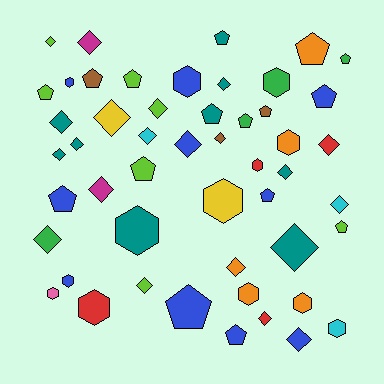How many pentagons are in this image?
There are 16 pentagons.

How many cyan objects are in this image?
There are 3 cyan objects.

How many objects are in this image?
There are 50 objects.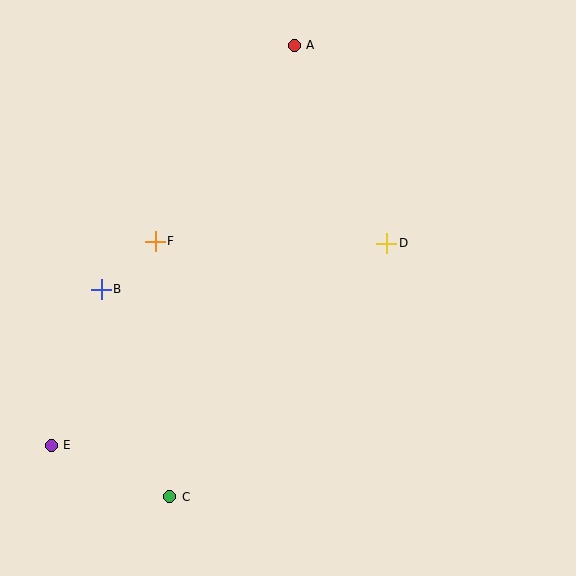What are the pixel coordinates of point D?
Point D is at (387, 243).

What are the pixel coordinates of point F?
Point F is at (155, 241).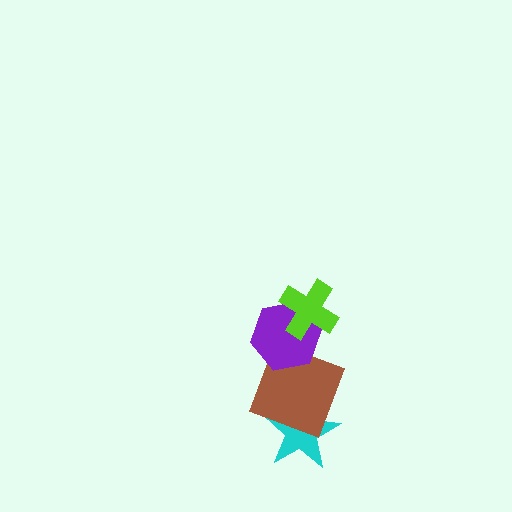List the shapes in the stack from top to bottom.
From top to bottom: the lime cross, the purple hexagon, the brown square, the cyan star.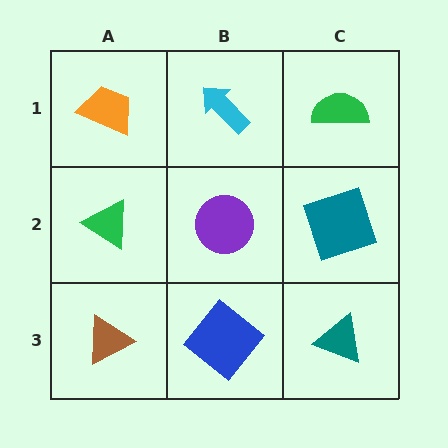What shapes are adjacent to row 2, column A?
An orange trapezoid (row 1, column A), a brown triangle (row 3, column A), a purple circle (row 2, column B).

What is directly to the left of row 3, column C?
A blue diamond.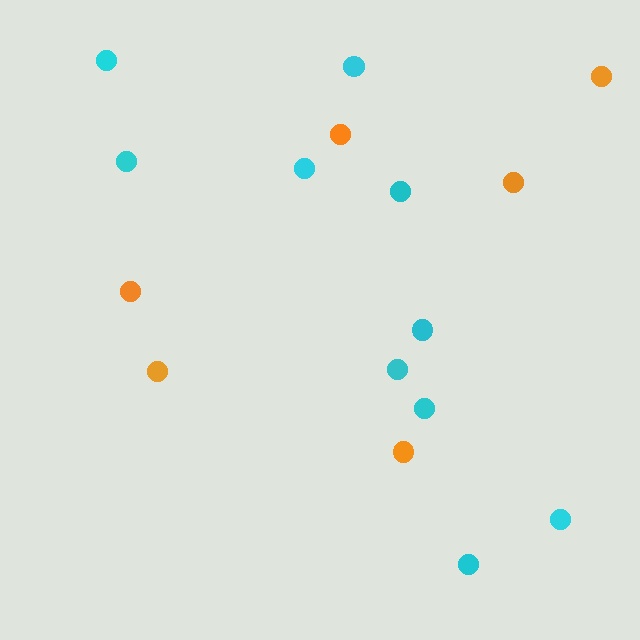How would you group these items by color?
There are 2 groups: one group of orange circles (6) and one group of cyan circles (10).